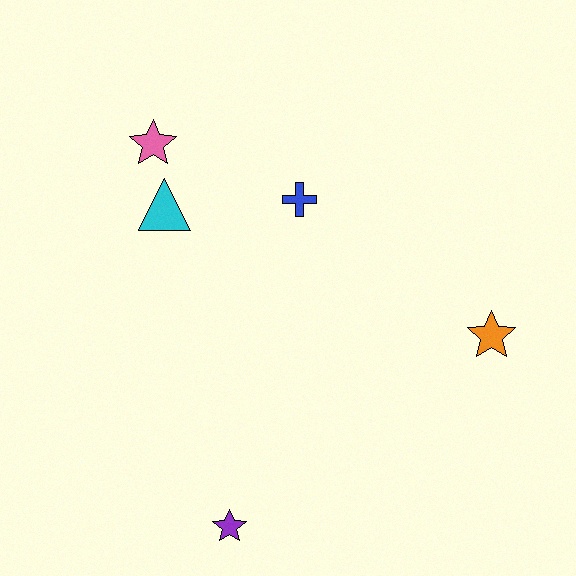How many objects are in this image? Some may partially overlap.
There are 5 objects.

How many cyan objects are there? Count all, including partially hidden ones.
There is 1 cyan object.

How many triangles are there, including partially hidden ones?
There is 1 triangle.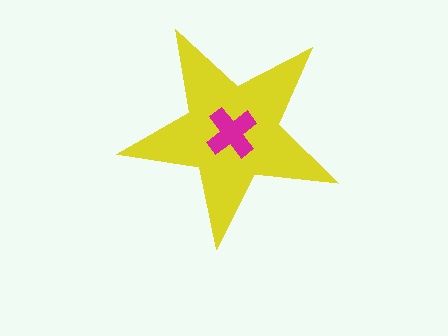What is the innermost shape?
The magenta cross.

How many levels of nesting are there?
2.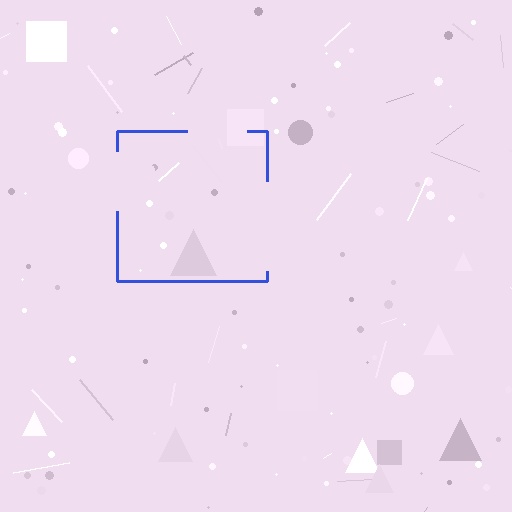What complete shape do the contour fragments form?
The contour fragments form a square.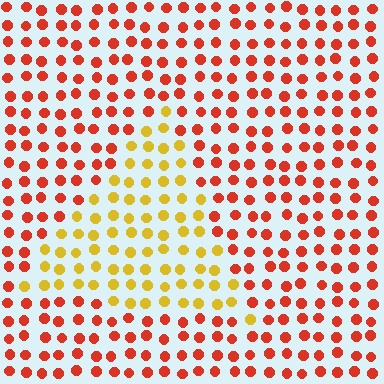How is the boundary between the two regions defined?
The boundary is defined purely by a slight shift in hue (about 45 degrees). Spacing, size, and orientation are identical on both sides.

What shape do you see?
I see a triangle.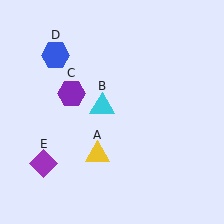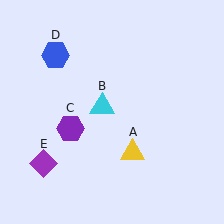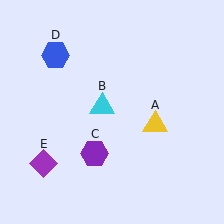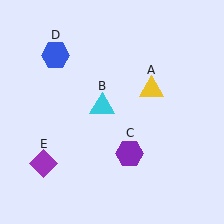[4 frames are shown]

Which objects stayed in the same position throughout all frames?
Cyan triangle (object B) and blue hexagon (object D) and purple diamond (object E) remained stationary.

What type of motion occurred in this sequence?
The yellow triangle (object A), purple hexagon (object C) rotated counterclockwise around the center of the scene.